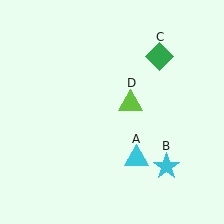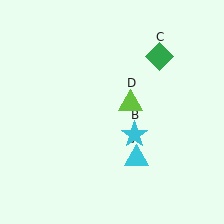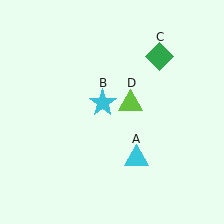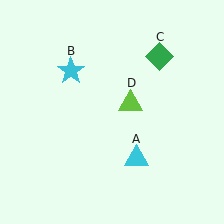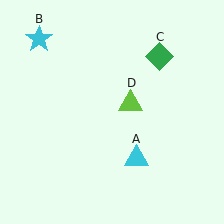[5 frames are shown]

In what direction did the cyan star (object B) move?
The cyan star (object B) moved up and to the left.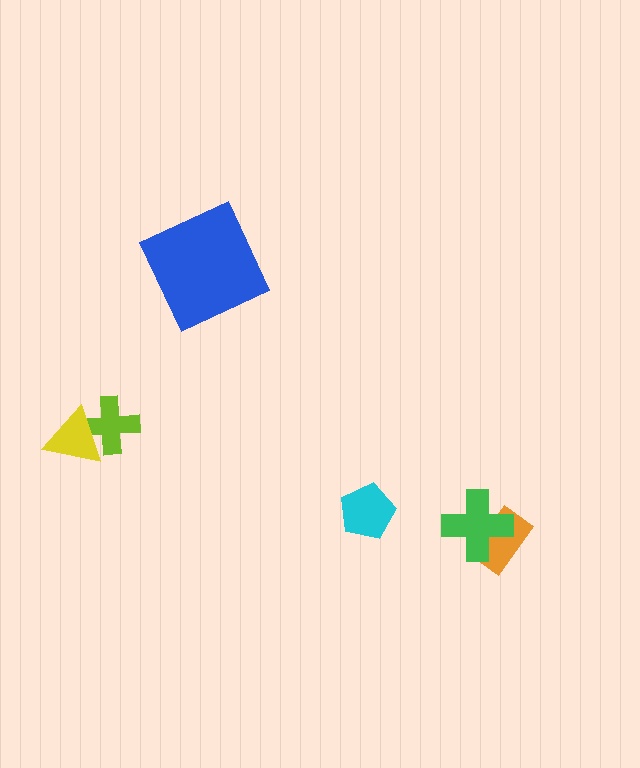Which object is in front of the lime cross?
The yellow triangle is in front of the lime cross.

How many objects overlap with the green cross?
1 object overlaps with the green cross.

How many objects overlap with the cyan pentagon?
0 objects overlap with the cyan pentagon.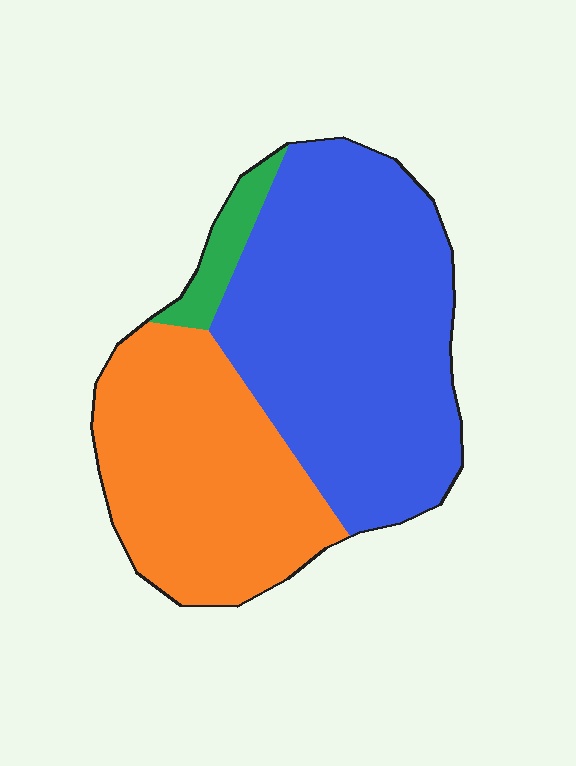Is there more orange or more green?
Orange.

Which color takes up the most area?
Blue, at roughly 55%.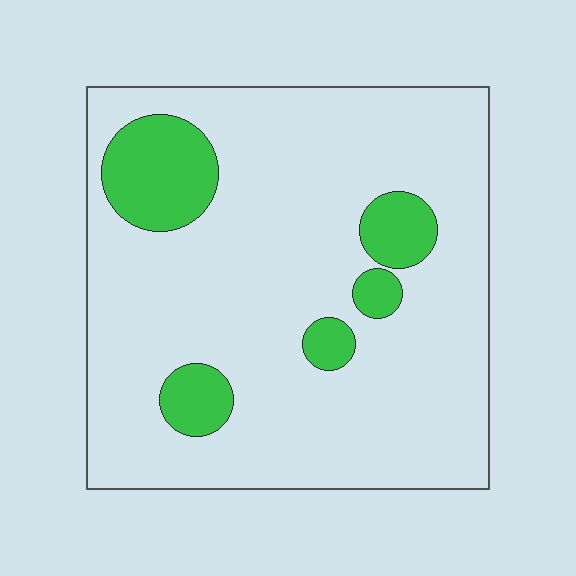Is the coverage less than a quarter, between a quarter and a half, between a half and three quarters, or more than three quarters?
Less than a quarter.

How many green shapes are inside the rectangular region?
5.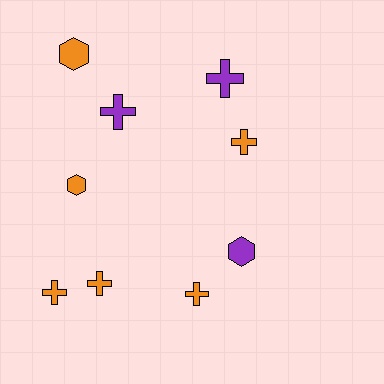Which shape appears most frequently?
Cross, with 6 objects.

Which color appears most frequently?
Orange, with 6 objects.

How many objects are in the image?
There are 9 objects.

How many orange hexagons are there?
There are 2 orange hexagons.